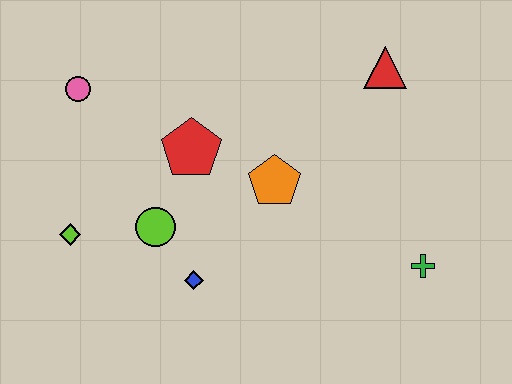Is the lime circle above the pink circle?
No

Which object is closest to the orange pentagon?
The red pentagon is closest to the orange pentagon.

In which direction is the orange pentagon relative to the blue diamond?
The orange pentagon is above the blue diamond.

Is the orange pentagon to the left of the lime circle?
No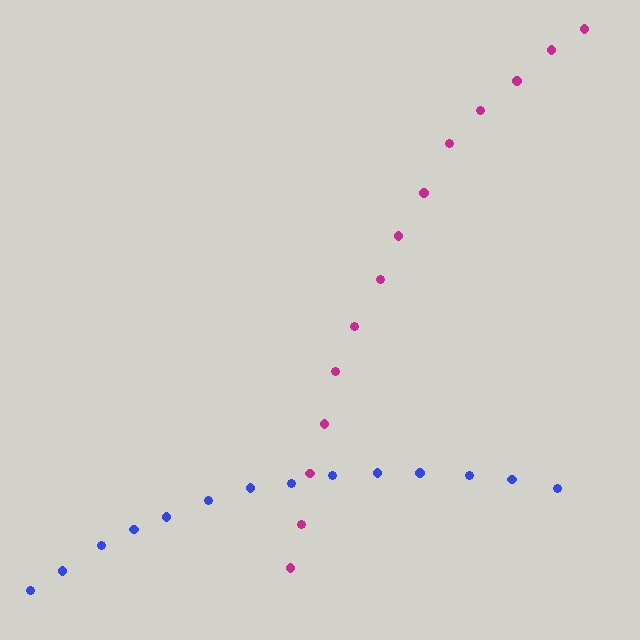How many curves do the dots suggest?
There are 2 distinct paths.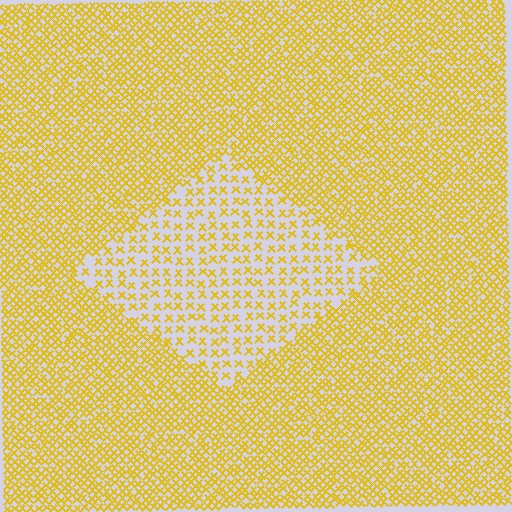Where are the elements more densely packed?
The elements are more densely packed outside the diamond boundary.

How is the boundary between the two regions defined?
The boundary is defined by a change in element density (approximately 2.2x ratio). All elements are the same color, size, and shape.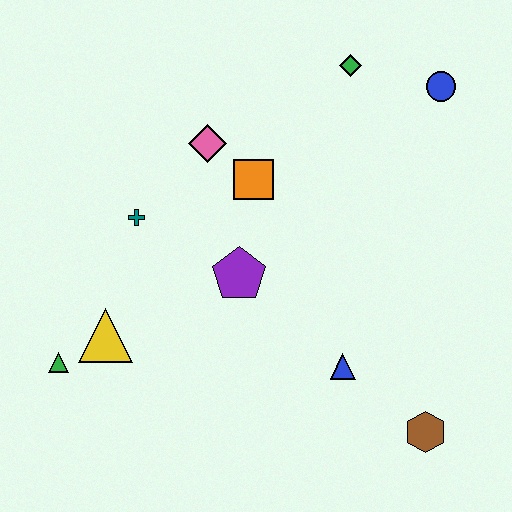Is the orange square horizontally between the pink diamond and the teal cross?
No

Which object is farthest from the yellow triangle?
The blue circle is farthest from the yellow triangle.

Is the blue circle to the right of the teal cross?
Yes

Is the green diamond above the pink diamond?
Yes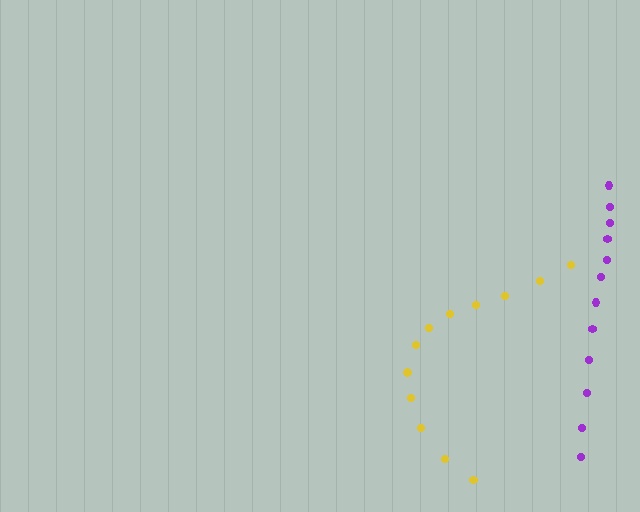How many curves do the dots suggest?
There are 2 distinct paths.